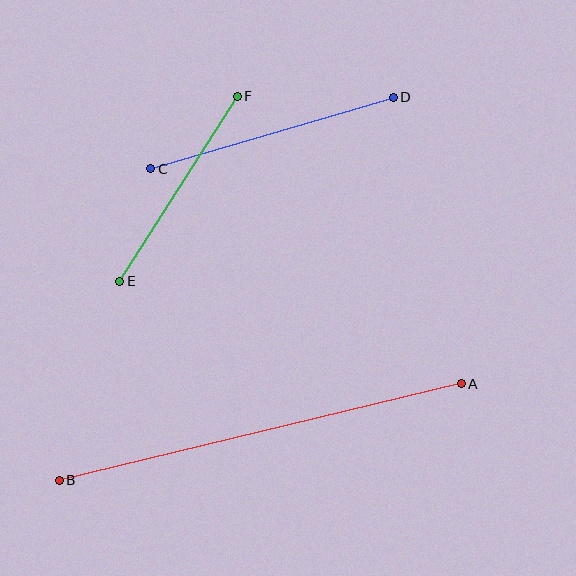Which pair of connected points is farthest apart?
Points A and B are farthest apart.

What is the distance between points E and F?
The distance is approximately 219 pixels.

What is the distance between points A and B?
The distance is approximately 413 pixels.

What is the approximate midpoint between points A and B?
The midpoint is at approximately (260, 432) pixels.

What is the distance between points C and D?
The distance is approximately 252 pixels.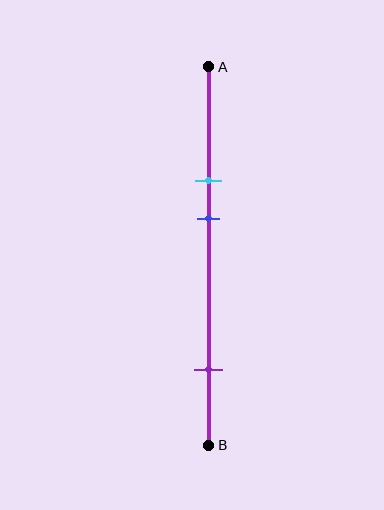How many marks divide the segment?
There are 3 marks dividing the segment.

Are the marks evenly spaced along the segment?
No, the marks are not evenly spaced.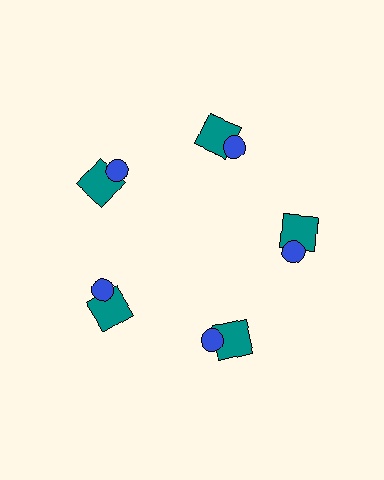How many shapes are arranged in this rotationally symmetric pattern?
There are 10 shapes, arranged in 5 groups of 2.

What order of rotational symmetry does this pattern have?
This pattern has 5-fold rotational symmetry.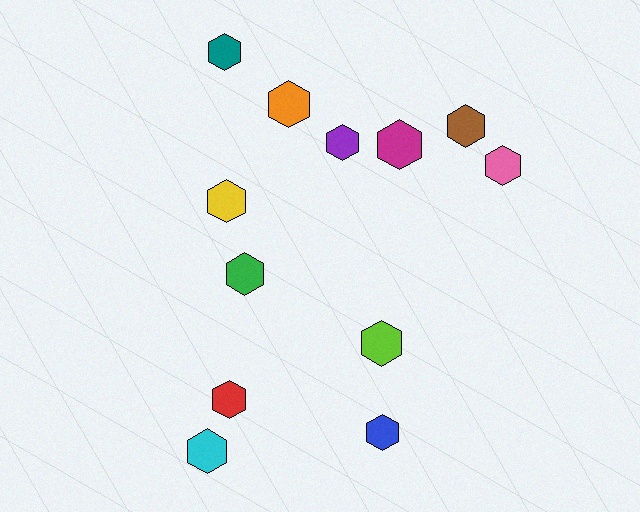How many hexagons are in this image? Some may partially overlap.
There are 12 hexagons.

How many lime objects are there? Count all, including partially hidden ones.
There is 1 lime object.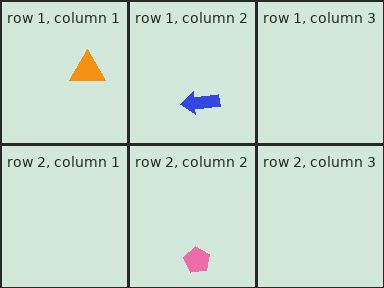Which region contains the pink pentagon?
The row 2, column 2 region.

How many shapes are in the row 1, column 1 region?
1.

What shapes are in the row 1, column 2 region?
The blue arrow.